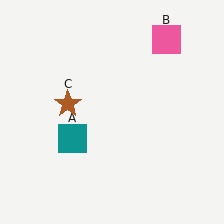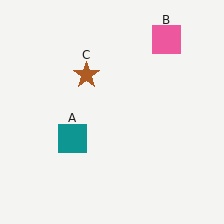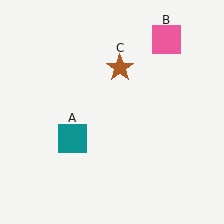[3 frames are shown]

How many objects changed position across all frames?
1 object changed position: brown star (object C).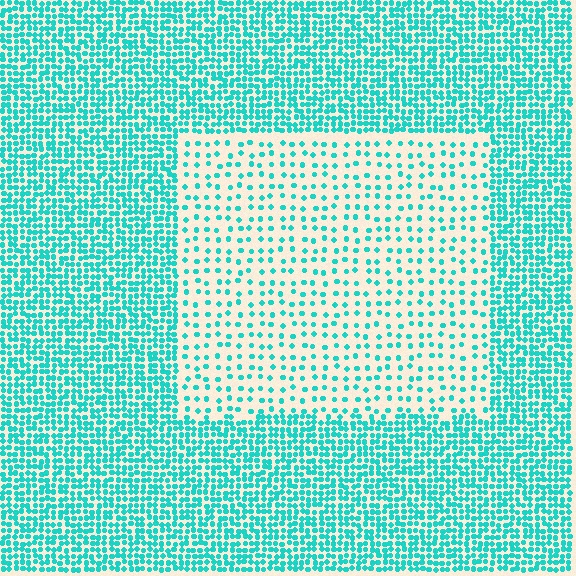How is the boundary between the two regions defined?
The boundary is defined by a change in element density (approximately 2.8x ratio). All elements are the same color, size, and shape.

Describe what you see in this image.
The image contains small cyan elements arranged at two different densities. A rectangle-shaped region is visible where the elements are less densely packed than the surrounding area.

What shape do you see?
I see a rectangle.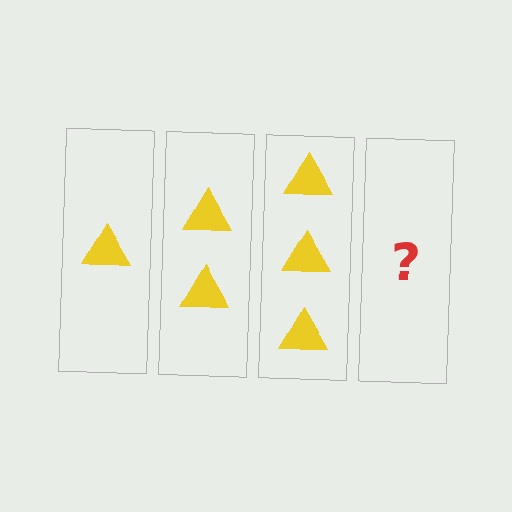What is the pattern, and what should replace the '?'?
The pattern is that each step adds one more triangle. The '?' should be 4 triangles.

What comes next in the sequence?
The next element should be 4 triangles.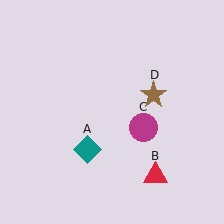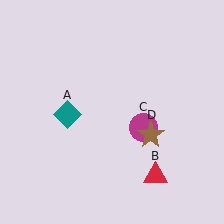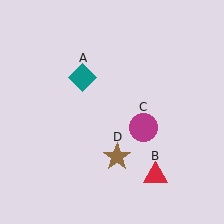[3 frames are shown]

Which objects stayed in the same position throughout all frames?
Red triangle (object B) and magenta circle (object C) remained stationary.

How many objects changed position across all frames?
2 objects changed position: teal diamond (object A), brown star (object D).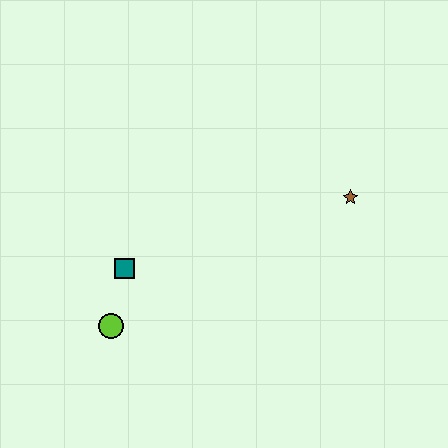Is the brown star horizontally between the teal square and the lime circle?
No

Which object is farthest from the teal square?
The brown star is farthest from the teal square.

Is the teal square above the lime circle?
Yes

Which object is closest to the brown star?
The teal square is closest to the brown star.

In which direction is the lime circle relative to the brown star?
The lime circle is to the left of the brown star.